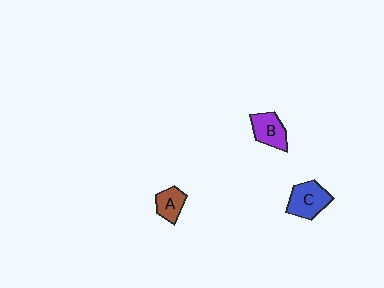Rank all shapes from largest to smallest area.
From largest to smallest: C (blue), B (purple), A (brown).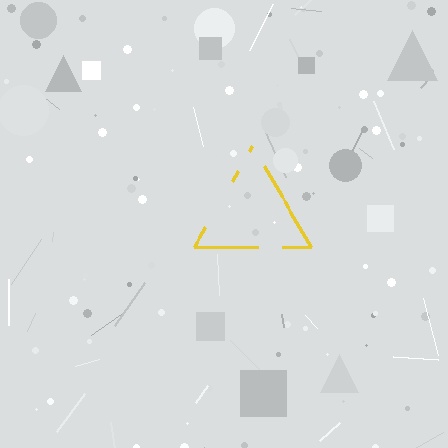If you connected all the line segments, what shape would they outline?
They would outline a triangle.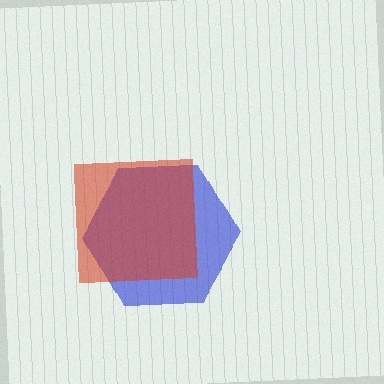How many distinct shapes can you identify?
There are 2 distinct shapes: a blue hexagon, a red square.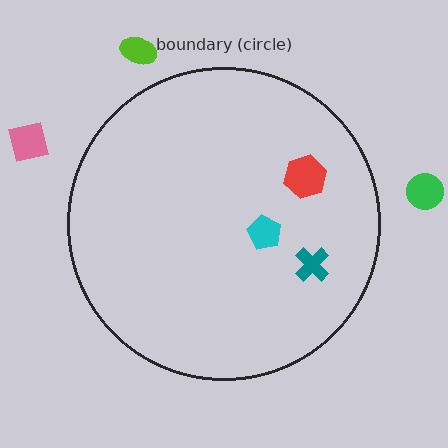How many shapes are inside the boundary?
3 inside, 3 outside.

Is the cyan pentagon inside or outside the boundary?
Inside.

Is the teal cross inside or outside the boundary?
Inside.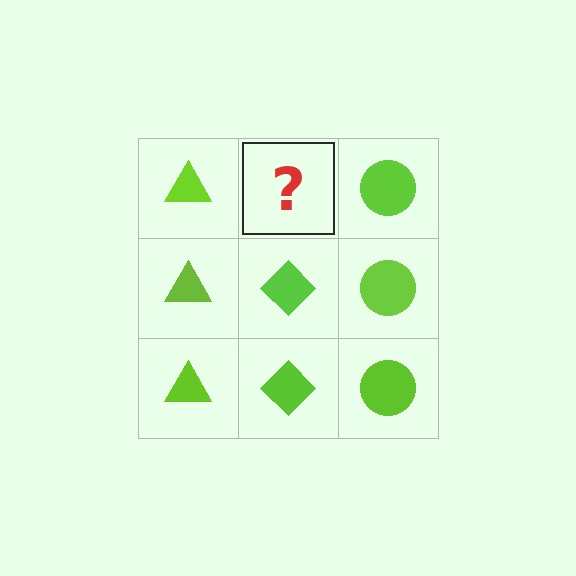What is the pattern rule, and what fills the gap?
The rule is that each column has a consistent shape. The gap should be filled with a lime diamond.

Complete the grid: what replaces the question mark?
The question mark should be replaced with a lime diamond.